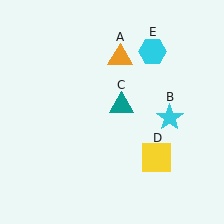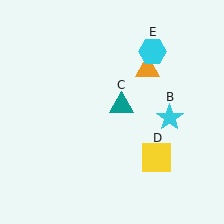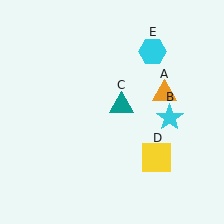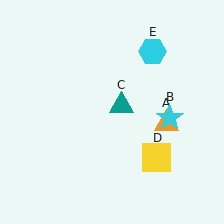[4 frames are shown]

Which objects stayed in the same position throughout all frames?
Cyan star (object B) and teal triangle (object C) and yellow square (object D) and cyan hexagon (object E) remained stationary.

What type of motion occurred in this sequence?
The orange triangle (object A) rotated clockwise around the center of the scene.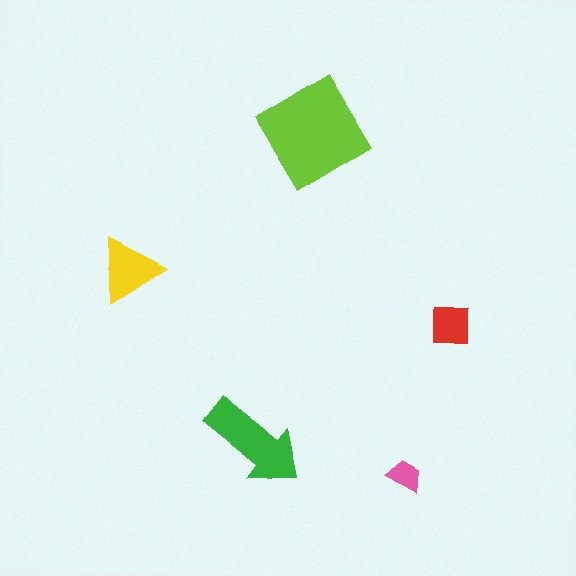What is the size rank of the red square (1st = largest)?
4th.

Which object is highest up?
The lime diamond is topmost.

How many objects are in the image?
There are 5 objects in the image.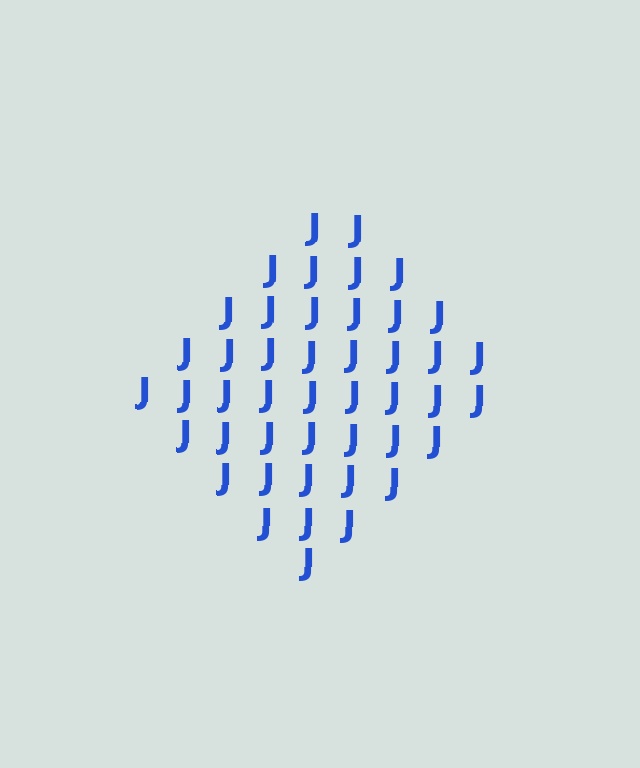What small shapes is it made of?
It is made of small letter J's.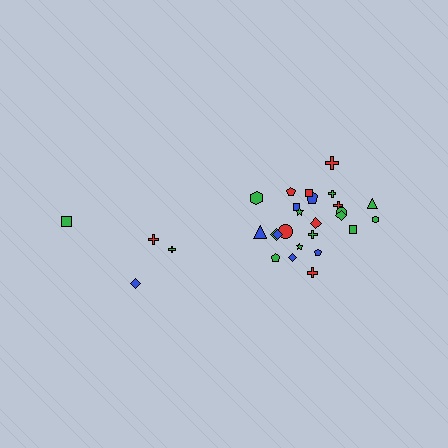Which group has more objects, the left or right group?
The right group.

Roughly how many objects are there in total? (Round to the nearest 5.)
Roughly 30 objects in total.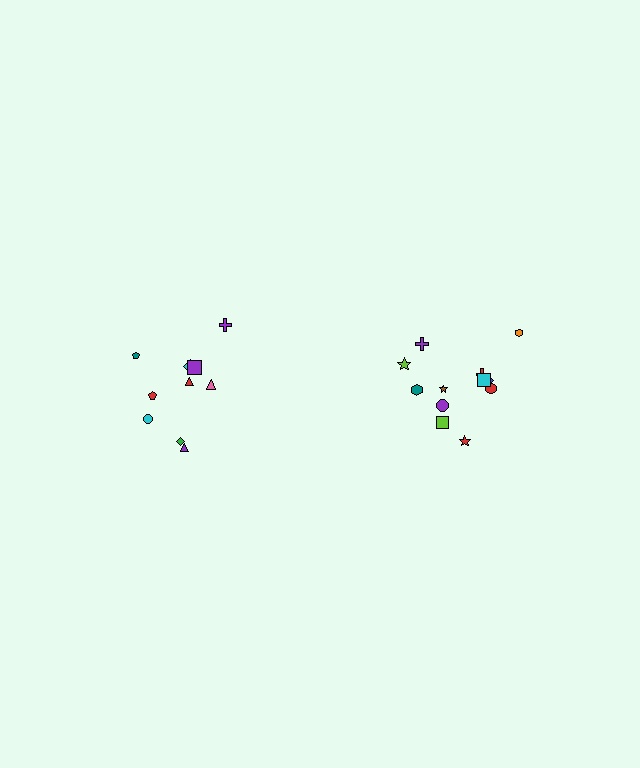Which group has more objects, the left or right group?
The right group.